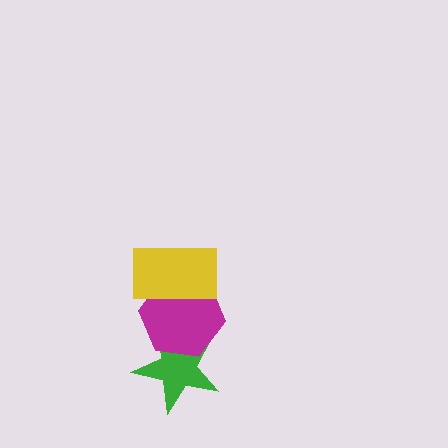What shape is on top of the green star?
The magenta hexagon is on top of the green star.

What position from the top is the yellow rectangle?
The yellow rectangle is 1st from the top.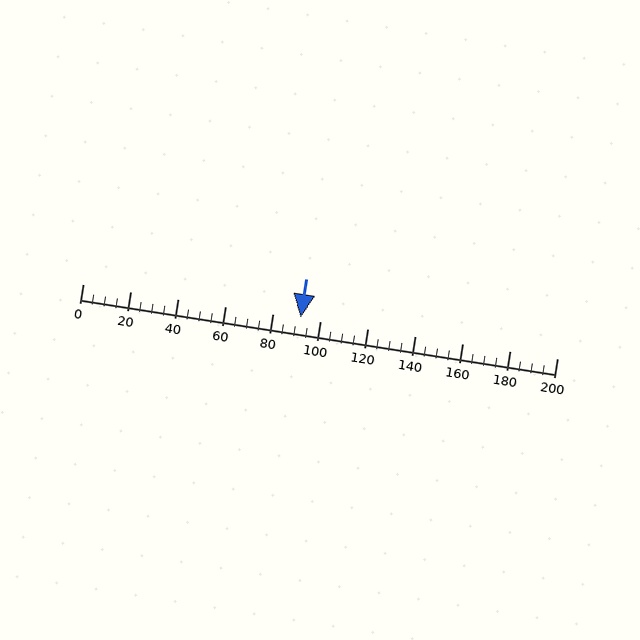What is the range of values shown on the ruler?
The ruler shows values from 0 to 200.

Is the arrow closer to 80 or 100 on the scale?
The arrow is closer to 100.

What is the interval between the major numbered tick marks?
The major tick marks are spaced 20 units apart.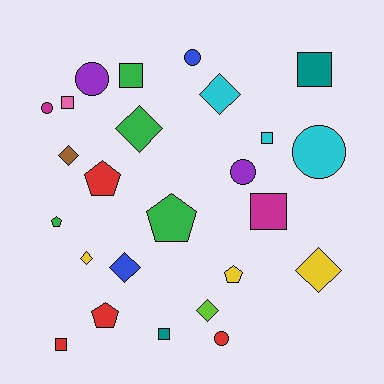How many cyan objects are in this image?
There are 3 cyan objects.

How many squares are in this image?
There are 7 squares.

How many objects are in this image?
There are 25 objects.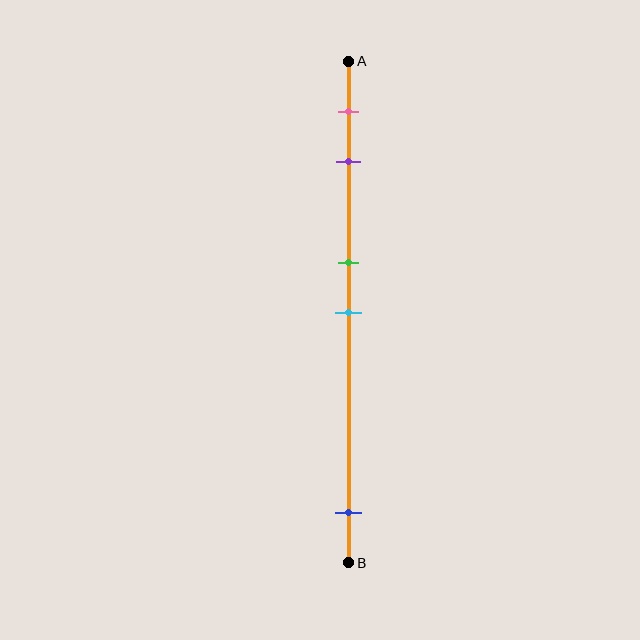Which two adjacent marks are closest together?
The green and cyan marks are the closest adjacent pair.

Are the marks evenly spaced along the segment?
No, the marks are not evenly spaced.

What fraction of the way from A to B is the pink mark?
The pink mark is approximately 10% (0.1) of the way from A to B.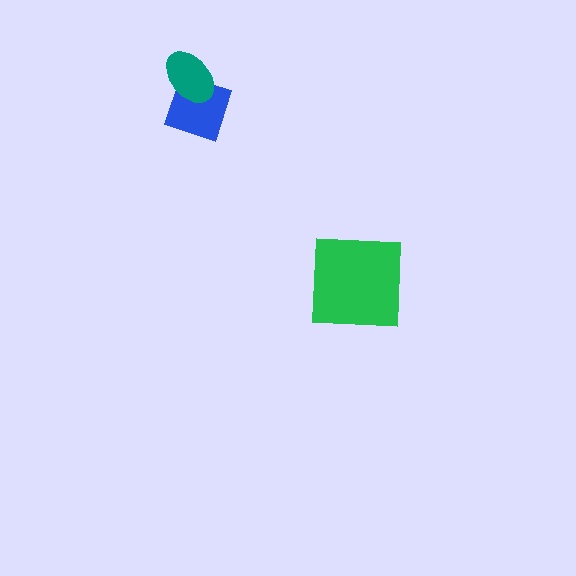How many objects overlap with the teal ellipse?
1 object overlaps with the teal ellipse.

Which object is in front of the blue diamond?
The teal ellipse is in front of the blue diamond.